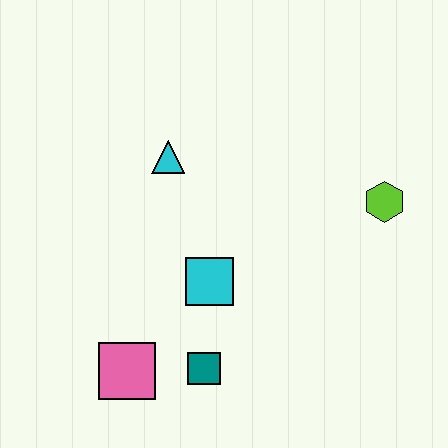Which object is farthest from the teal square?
The lime hexagon is farthest from the teal square.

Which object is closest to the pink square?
The teal square is closest to the pink square.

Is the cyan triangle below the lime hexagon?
No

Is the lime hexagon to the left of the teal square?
No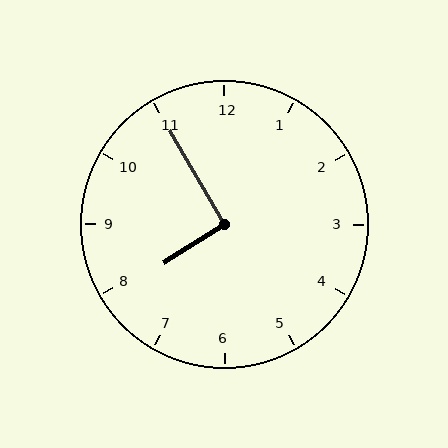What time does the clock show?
7:55.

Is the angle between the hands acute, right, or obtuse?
It is right.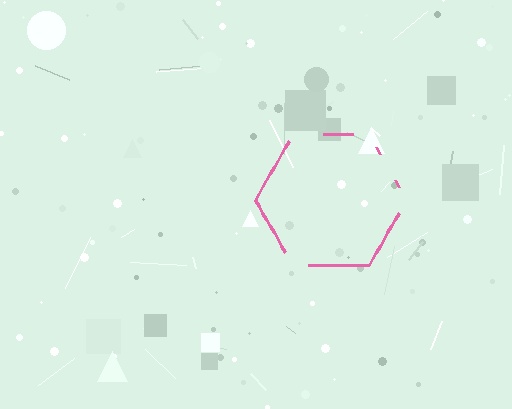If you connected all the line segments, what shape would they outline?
They would outline a hexagon.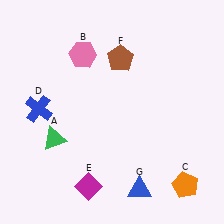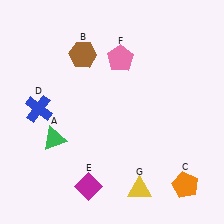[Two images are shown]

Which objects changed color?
B changed from pink to brown. F changed from brown to pink. G changed from blue to yellow.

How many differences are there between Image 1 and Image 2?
There are 3 differences between the two images.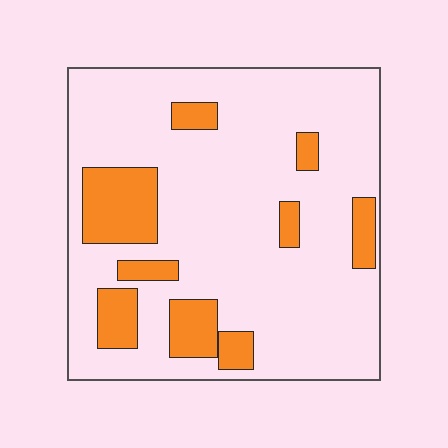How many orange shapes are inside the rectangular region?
9.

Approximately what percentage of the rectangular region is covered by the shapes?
Approximately 20%.